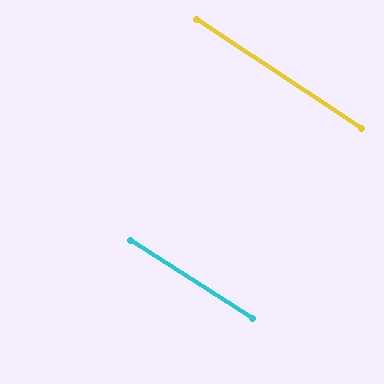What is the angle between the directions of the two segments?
Approximately 1 degree.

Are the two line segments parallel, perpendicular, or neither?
Parallel — their directions differ by only 0.9°.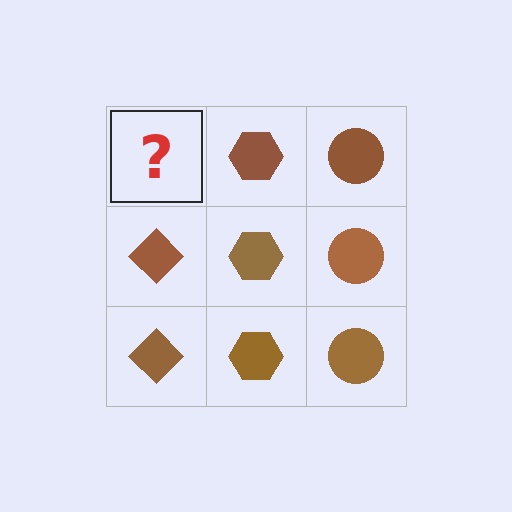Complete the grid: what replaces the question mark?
The question mark should be replaced with a brown diamond.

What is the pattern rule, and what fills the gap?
The rule is that each column has a consistent shape. The gap should be filled with a brown diamond.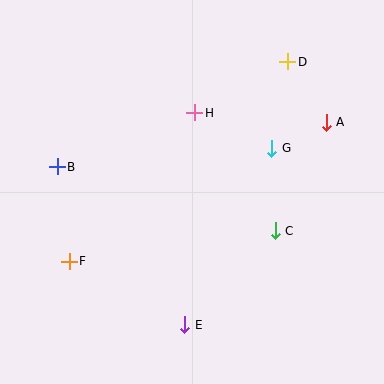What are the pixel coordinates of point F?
Point F is at (69, 261).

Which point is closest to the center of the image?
Point H at (195, 113) is closest to the center.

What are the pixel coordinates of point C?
Point C is at (275, 231).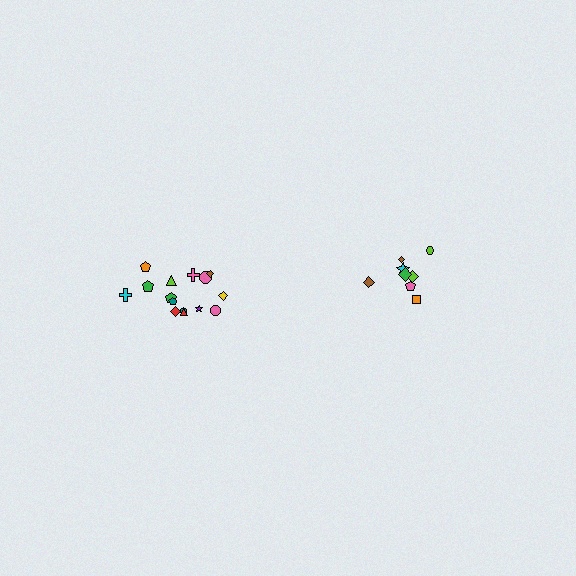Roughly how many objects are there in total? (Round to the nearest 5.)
Roughly 25 objects in total.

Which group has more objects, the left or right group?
The left group.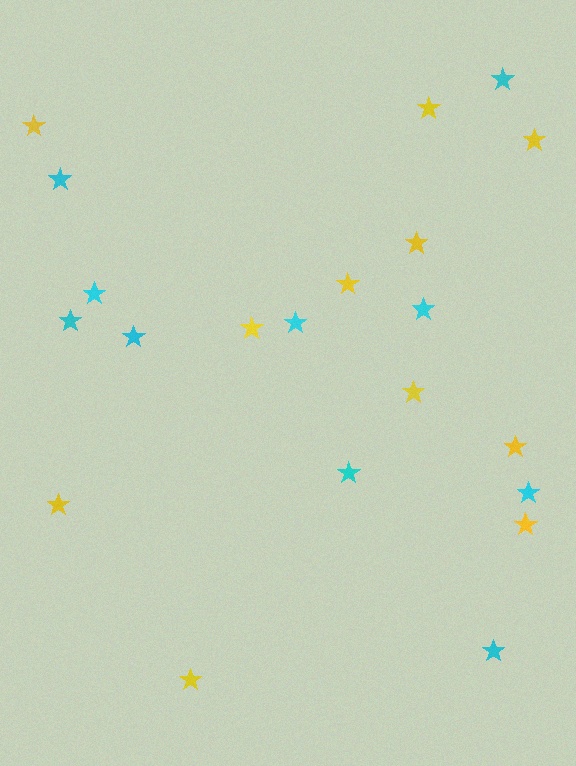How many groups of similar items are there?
There are 2 groups: one group of yellow stars (11) and one group of cyan stars (10).